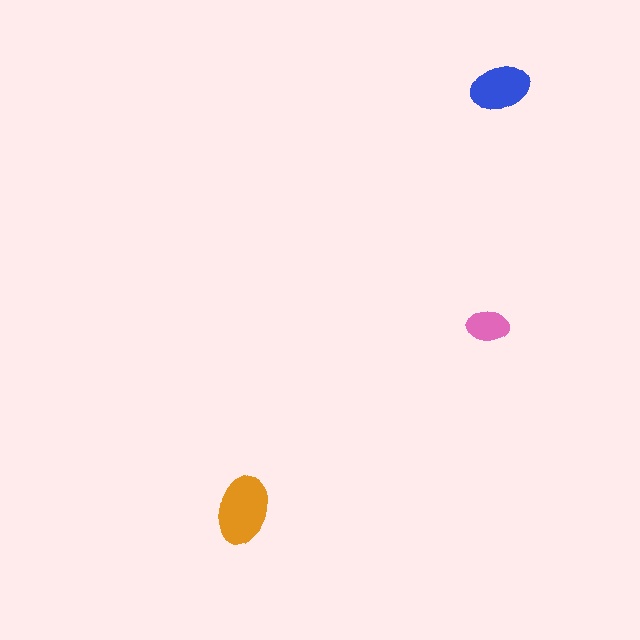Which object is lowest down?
The orange ellipse is bottommost.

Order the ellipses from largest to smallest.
the orange one, the blue one, the pink one.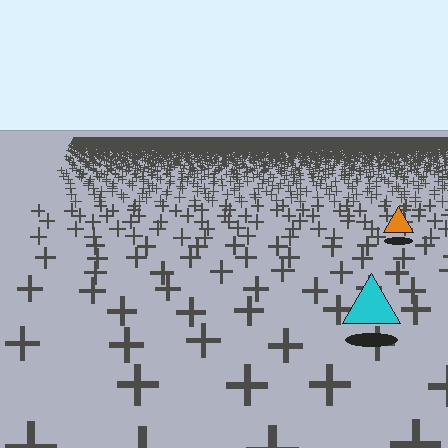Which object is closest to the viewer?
The cyan triangle is closest. The texture marks near it are larger and more spread out.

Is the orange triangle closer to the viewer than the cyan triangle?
No. The cyan triangle is closer — you can tell from the texture gradient: the ground texture is coarser near it.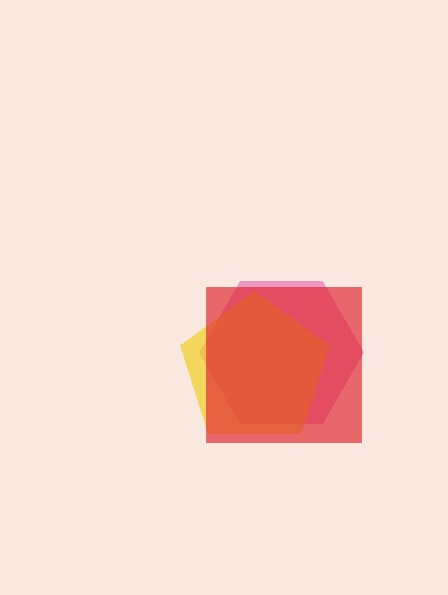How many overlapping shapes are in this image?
There are 3 overlapping shapes in the image.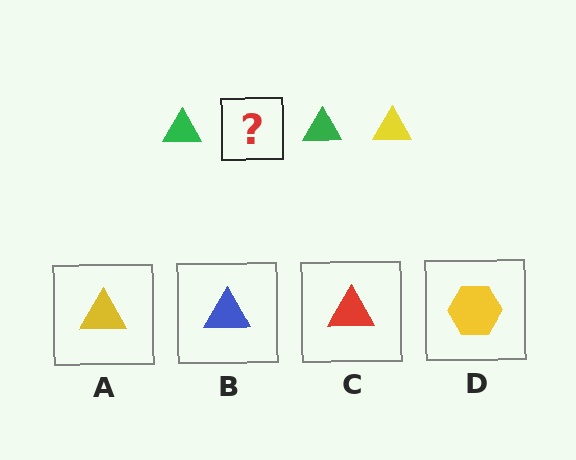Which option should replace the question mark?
Option A.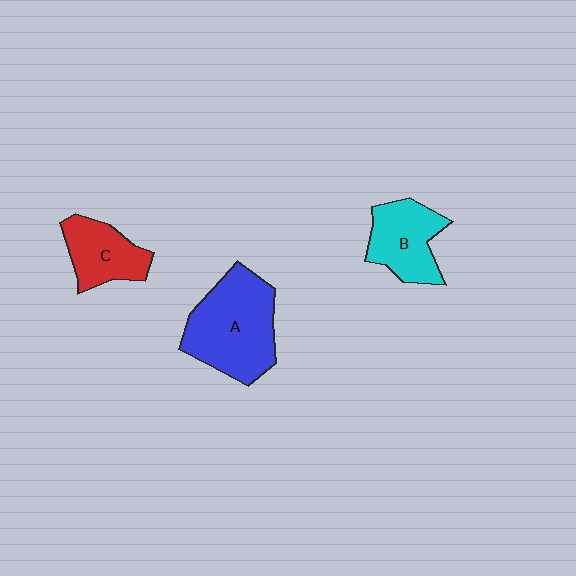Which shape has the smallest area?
Shape C (red).